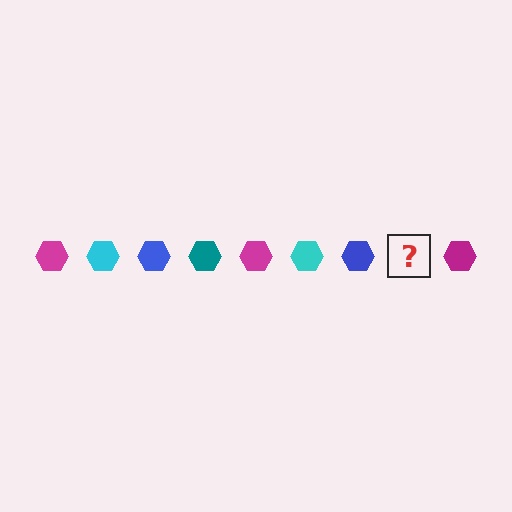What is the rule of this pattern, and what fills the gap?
The rule is that the pattern cycles through magenta, cyan, blue, teal hexagons. The gap should be filled with a teal hexagon.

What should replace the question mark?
The question mark should be replaced with a teal hexagon.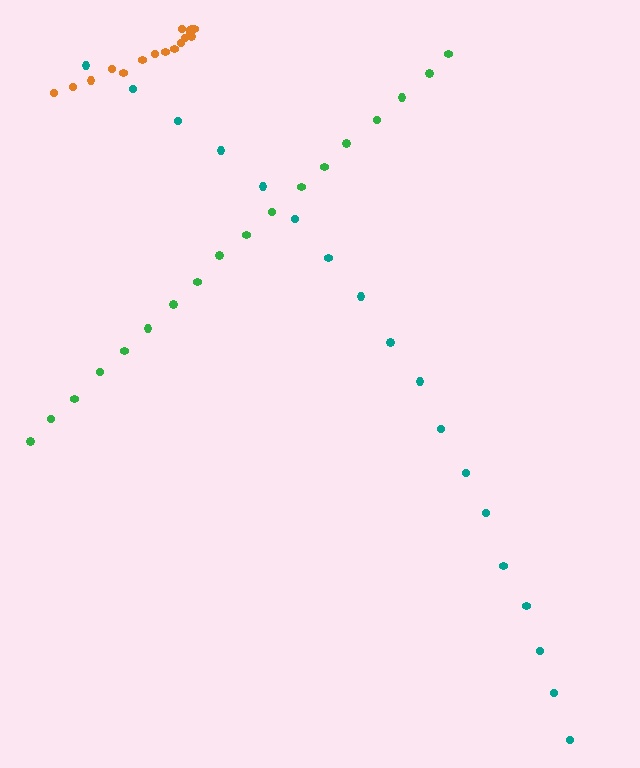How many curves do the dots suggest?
There are 3 distinct paths.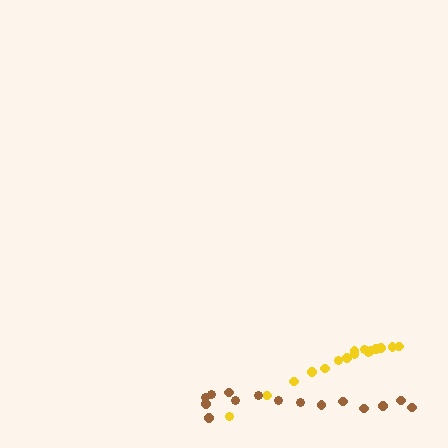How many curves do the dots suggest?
There are 2 distinct paths.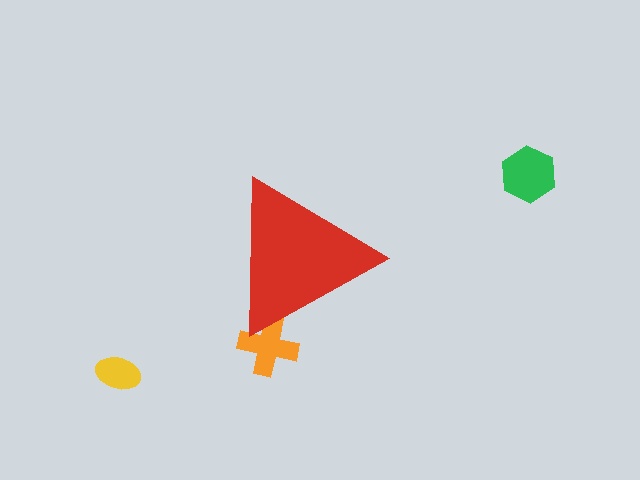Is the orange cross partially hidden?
Yes, the orange cross is partially hidden behind the red triangle.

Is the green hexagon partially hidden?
No, the green hexagon is fully visible.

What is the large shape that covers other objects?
A red triangle.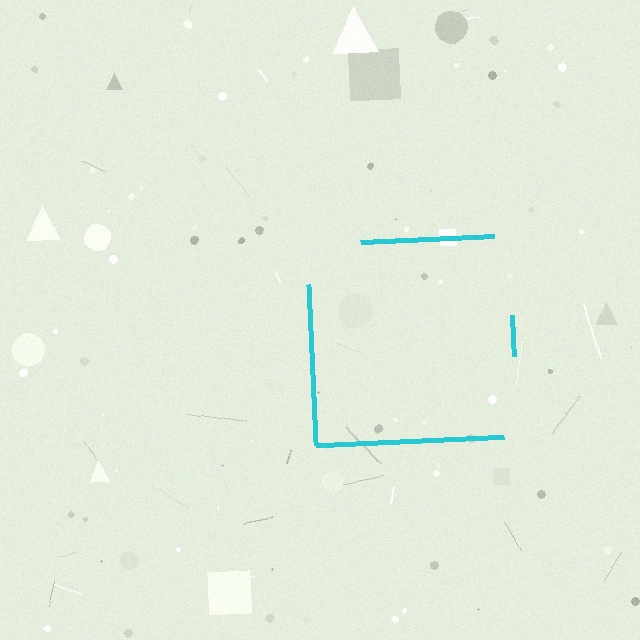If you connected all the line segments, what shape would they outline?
They would outline a square.